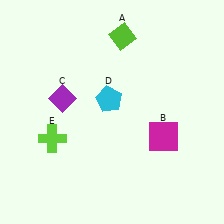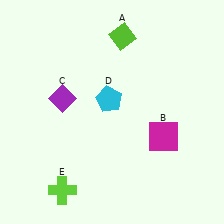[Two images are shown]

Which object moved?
The lime cross (E) moved down.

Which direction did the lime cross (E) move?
The lime cross (E) moved down.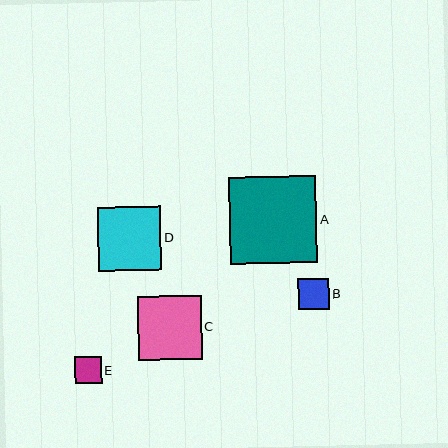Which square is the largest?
Square A is the largest with a size of approximately 87 pixels.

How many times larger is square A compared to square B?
Square A is approximately 2.8 times the size of square B.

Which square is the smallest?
Square E is the smallest with a size of approximately 27 pixels.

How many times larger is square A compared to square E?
Square A is approximately 3.2 times the size of square E.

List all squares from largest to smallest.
From largest to smallest: A, C, D, B, E.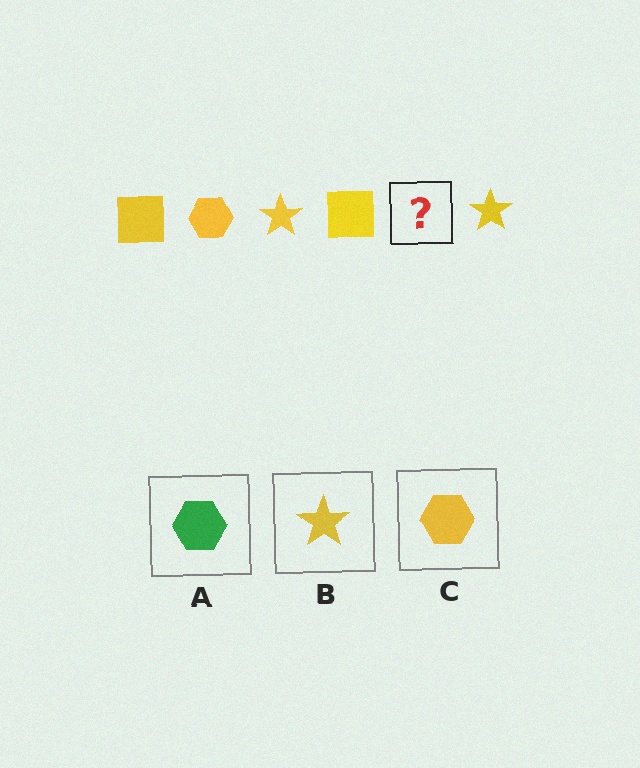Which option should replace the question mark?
Option C.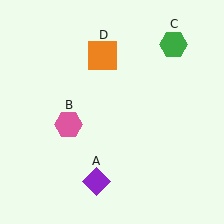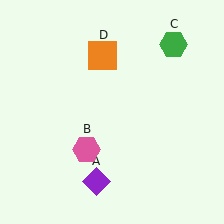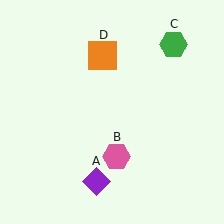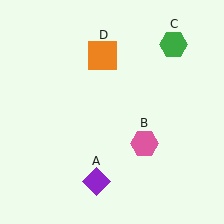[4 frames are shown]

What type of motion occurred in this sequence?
The pink hexagon (object B) rotated counterclockwise around the center of the scene.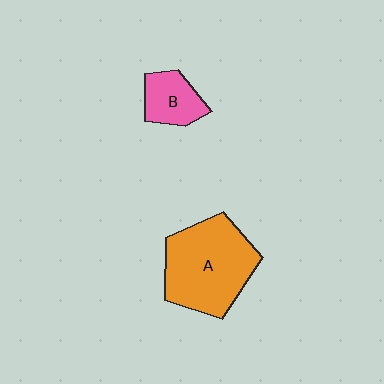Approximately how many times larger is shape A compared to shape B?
Approximately 2.6 times.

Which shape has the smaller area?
Shape B (pink).